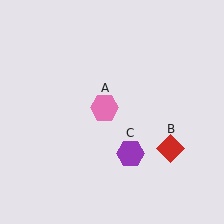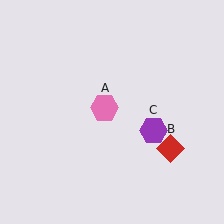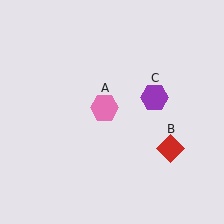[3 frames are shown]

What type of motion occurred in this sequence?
The purple hexagon (object C) rotated counterclockwise around the center of the scene.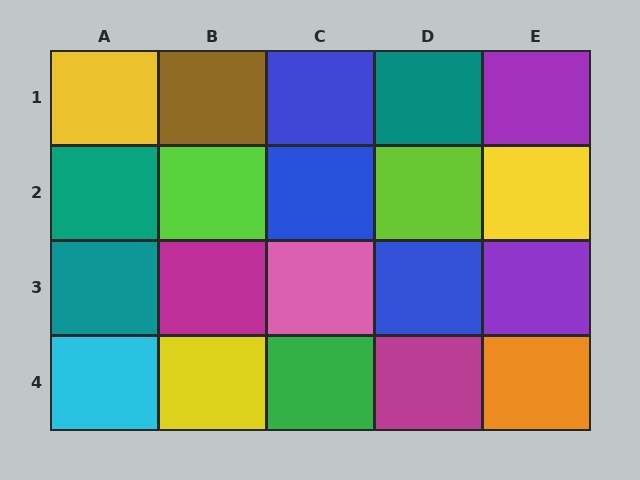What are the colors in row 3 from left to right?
Teal, magenta, pink, blue, purple.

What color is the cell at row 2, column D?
Lime.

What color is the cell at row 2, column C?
Blue.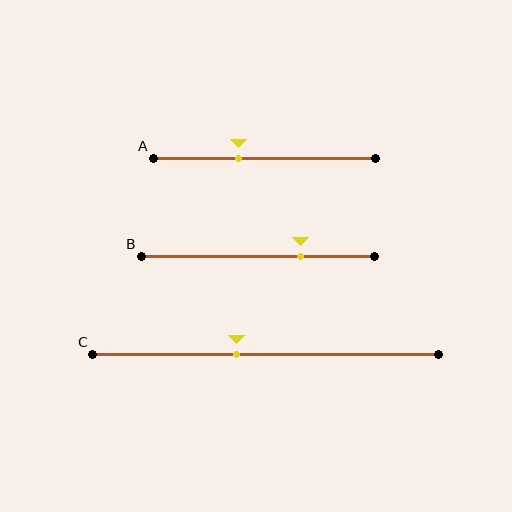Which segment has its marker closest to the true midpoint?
Segment C has its marker closest to the true midpoint.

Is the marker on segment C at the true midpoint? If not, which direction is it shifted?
No, the marker on segment C is shifted to the left by about 8% of the segment length.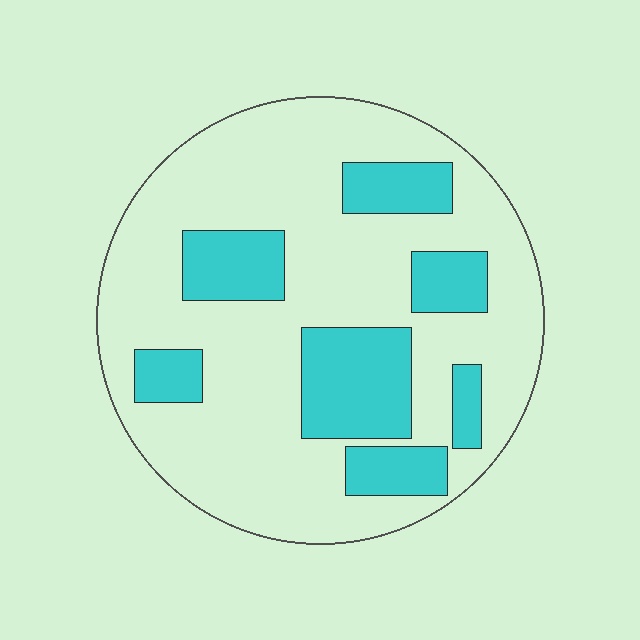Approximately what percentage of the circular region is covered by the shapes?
Approximately 25%.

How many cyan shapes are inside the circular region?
7.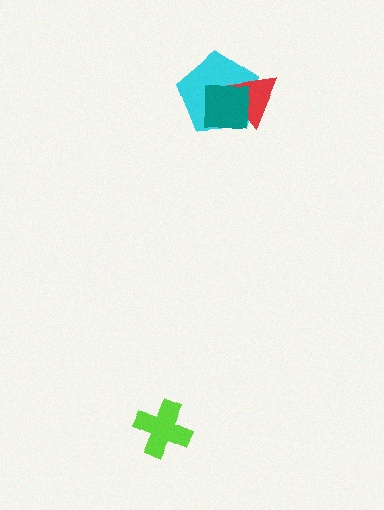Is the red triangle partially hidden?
Yes, it is partially covered by another shape.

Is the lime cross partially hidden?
No, no other shape covers it.